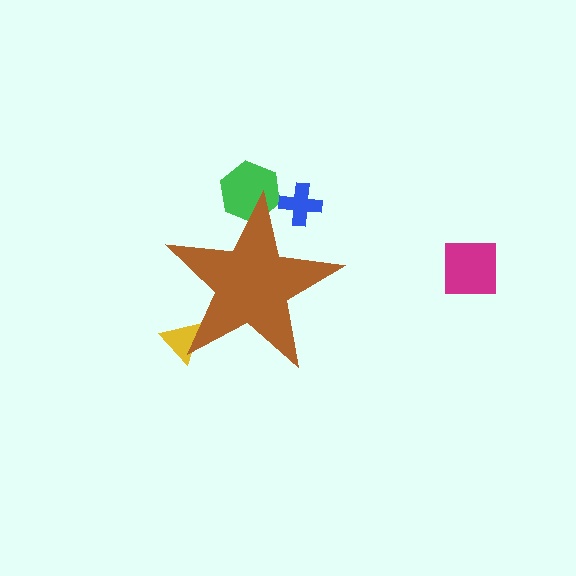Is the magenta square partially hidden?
No, the magenta square is fully visible.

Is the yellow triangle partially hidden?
Yes, the yellow triangle is partially hidden behind the brown star.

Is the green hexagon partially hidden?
Yes, the green hexagon is partially hidden behind the brown star.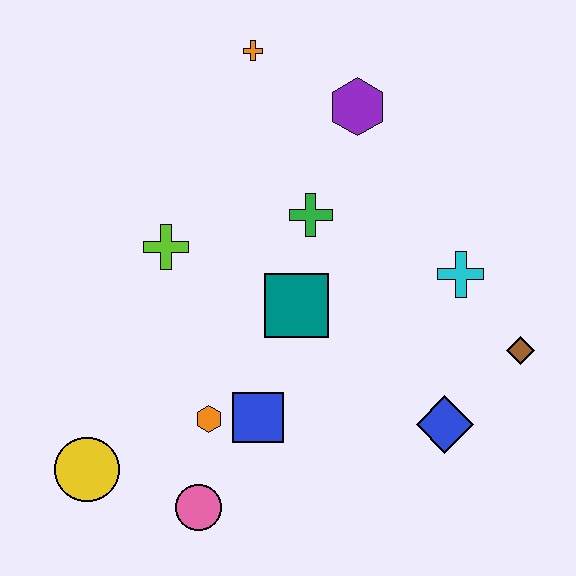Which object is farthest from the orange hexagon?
The orange cross is farthest from the orange hexagon.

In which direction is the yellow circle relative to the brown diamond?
The yellow circle is to the left of the brown diamond.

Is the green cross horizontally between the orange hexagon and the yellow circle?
No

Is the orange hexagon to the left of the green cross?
Yes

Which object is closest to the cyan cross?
The brown diamond is closest to the cyan cross.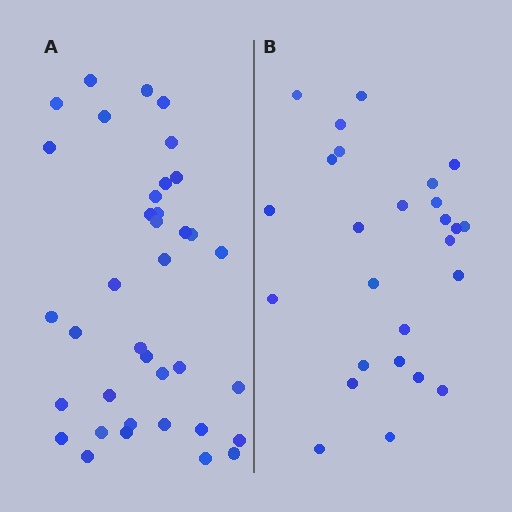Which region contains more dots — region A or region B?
Region A (the left region) has more dots.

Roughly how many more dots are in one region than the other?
Region A has roughly 12 or so more dots than region B.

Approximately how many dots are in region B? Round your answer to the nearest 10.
About 30 dots. (The exact count is 26, which rounds to 30.)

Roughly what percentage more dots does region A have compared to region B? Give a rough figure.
About 40% more.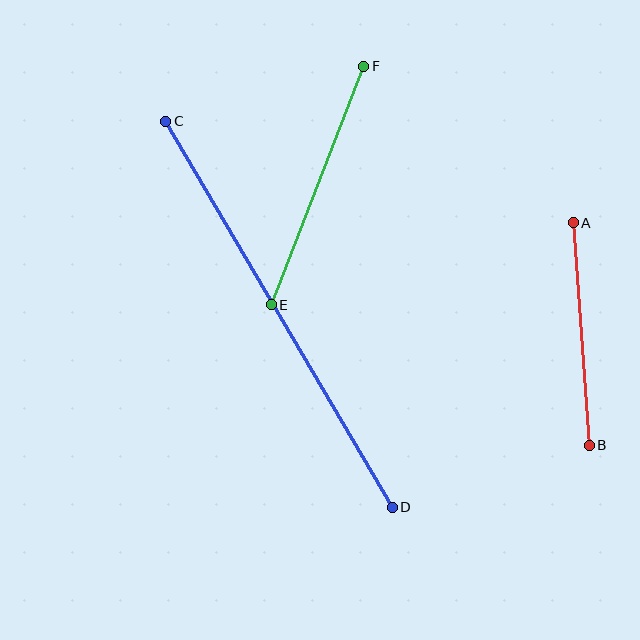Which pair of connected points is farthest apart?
Points C and D are farthest apart.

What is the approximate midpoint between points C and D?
The midpoint is at approximately (279, 314) pixels.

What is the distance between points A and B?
The distance is approximately 223 pixels.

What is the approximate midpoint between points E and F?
The midpoint is at approximately (317, 185) pixels.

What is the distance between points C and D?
The distance is approximately 447 pixels.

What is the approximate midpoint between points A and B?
The midpoint is at approximately (581, 334) pixels.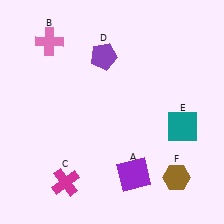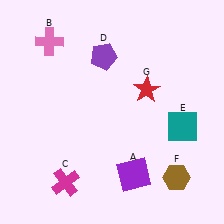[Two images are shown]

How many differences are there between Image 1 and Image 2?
There is 1 difference between the two images.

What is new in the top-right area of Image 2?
A red star (G) was added in the top-right area of Image 2.